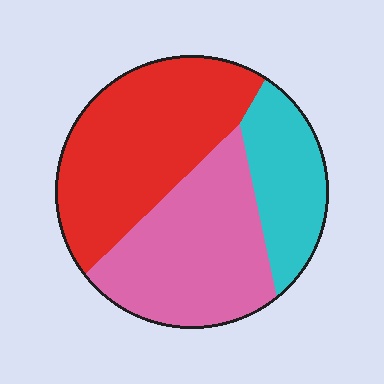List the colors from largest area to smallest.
From largest to smallest: red, pink, cyan.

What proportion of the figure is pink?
Pink covers roughly 35% of the figure.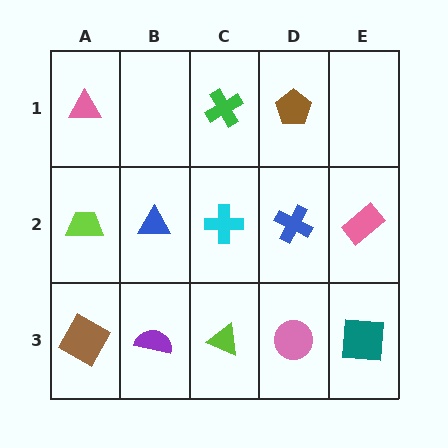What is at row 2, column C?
A cyan cross.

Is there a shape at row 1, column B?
No, that cell is empty.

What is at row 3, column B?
A purple semicircle.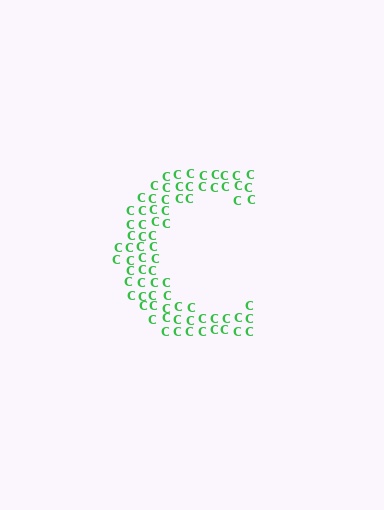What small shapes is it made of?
It is made of small letter C's.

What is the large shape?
The large shape is the letter C.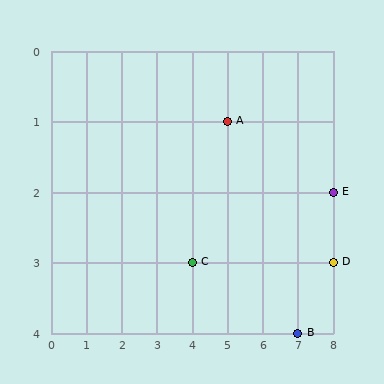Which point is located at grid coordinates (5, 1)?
Point A is at (5, 1).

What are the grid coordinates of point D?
Point D is at grid coordinates (8, 3).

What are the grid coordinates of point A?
Point A is at grid coordinates (5, 1).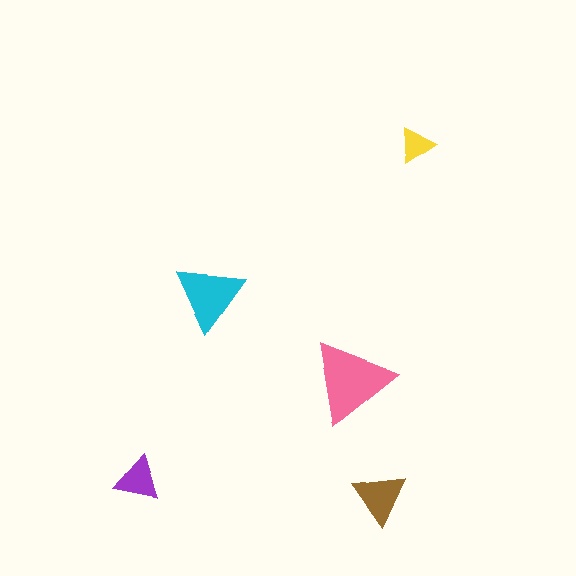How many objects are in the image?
There are 5 objects in the image.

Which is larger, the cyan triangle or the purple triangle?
The cyan one.